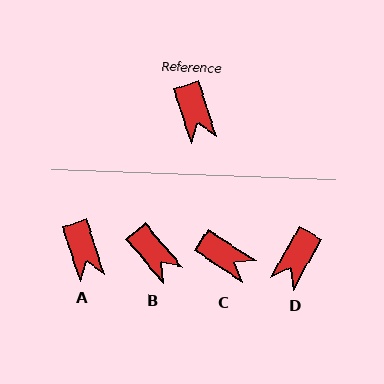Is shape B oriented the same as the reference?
No, it is off by about 22 degrees.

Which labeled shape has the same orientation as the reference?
A.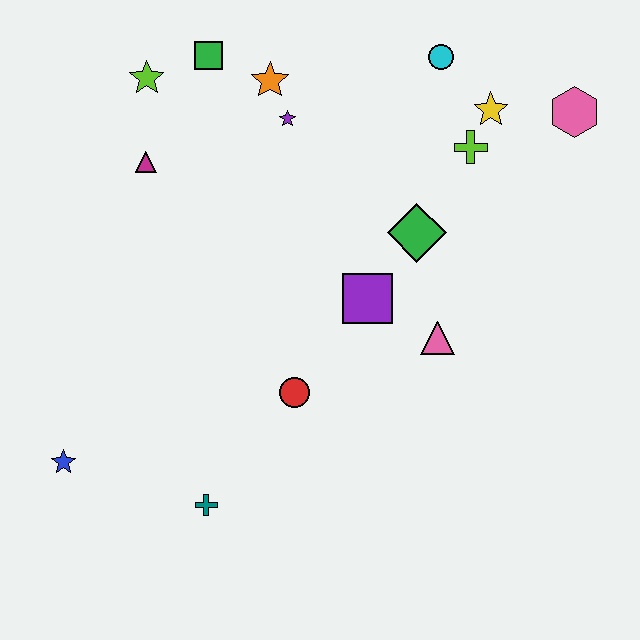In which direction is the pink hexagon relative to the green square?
The pink hexagon is to the right of the green square.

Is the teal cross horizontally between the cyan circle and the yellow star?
No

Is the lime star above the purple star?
Yes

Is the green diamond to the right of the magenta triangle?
Yes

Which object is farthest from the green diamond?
The blue star is farthest from the green diamond.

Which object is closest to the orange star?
The purple star is closest to the orange star.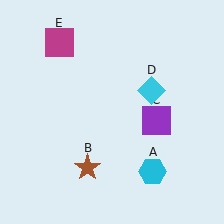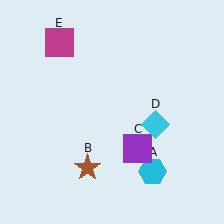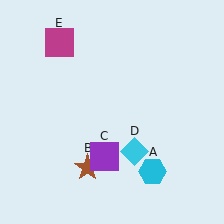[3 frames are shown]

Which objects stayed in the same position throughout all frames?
Cyan hexagon (object A) and brown star (object B) and magenta square (object E) remained stationary.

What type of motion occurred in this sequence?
The purple square (object C), cyan diamond (object D) rotated clockwise around the center of the scene.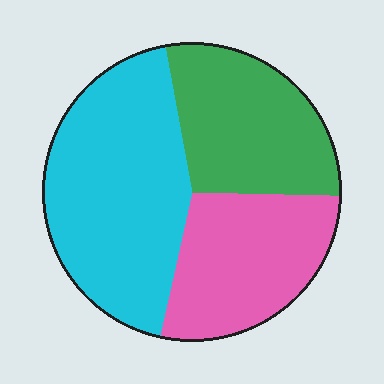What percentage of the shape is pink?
Pink takes up about one quarter (1/4) of the shape.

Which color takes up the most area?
Cyan, at roughly 45%.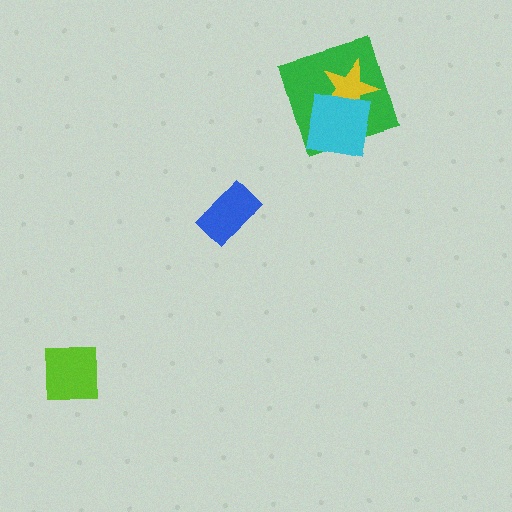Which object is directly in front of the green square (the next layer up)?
The yellow star is directly in front of the green square.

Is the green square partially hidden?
Yes, it is partially covered by another shape.